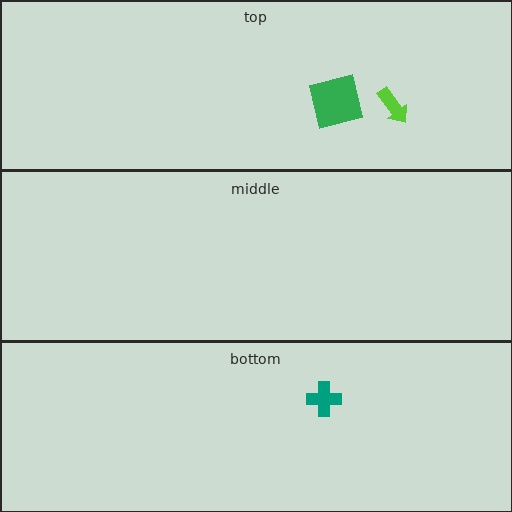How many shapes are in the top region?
2.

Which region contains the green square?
The top region.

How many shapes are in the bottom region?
1.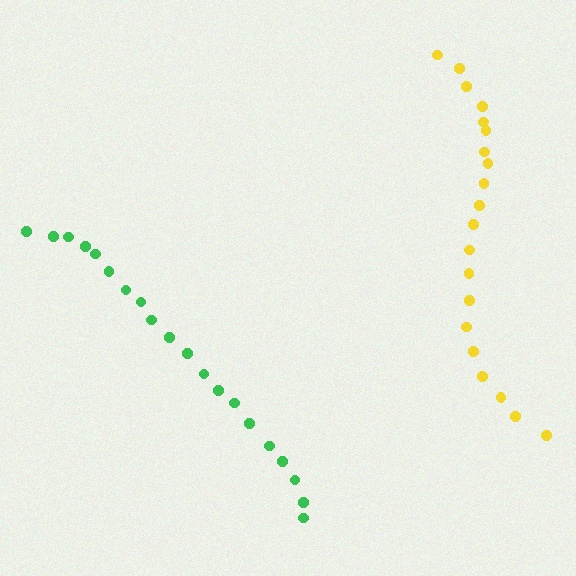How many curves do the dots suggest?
There are 2 distinct paths.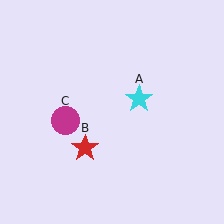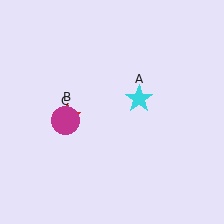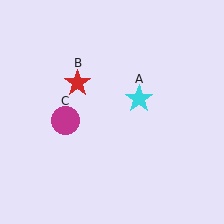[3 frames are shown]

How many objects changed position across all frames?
1 object changed position: red star (object B).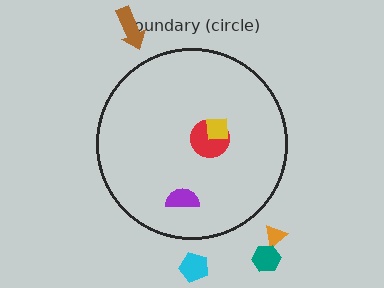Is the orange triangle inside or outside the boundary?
Outside.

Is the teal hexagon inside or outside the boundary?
Outside.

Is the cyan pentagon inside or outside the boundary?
Outside.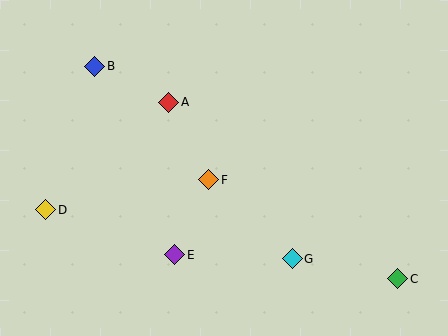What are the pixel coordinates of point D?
Point D is at (46, 210).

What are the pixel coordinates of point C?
Point C is at (398, 279).